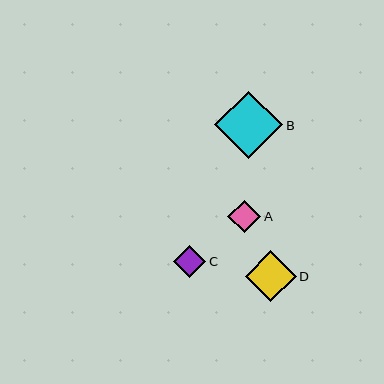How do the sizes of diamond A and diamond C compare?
Diamond A and diamond C are approximately the same size.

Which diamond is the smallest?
Diamond C is the smallest with a size of approximately 32 pixels.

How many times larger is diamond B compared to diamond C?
Diamond B is approximately 2.1 times the size of diamond C.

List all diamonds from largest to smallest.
From largest to smallest: B, D, A, C.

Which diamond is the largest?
Diamond B is the largest with a size of approximately 68 pixels.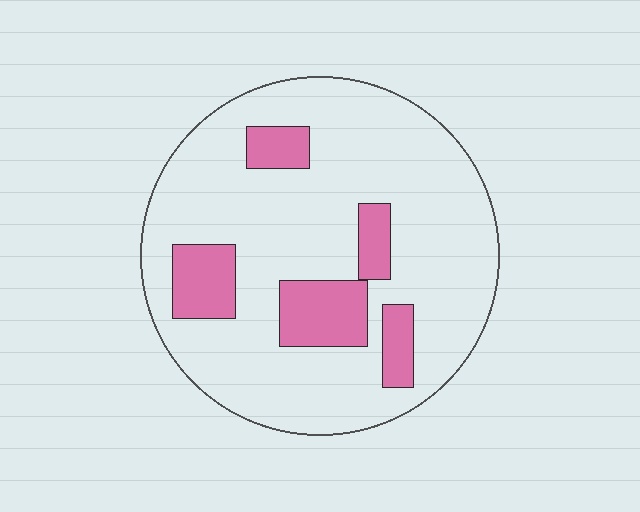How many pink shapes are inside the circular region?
5.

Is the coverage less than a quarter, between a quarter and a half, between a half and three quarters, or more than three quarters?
Less than a quarter.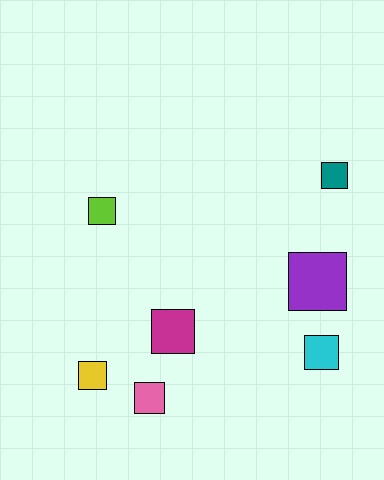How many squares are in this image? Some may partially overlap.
There are 7 squares.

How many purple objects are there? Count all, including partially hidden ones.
There is 1 purple object.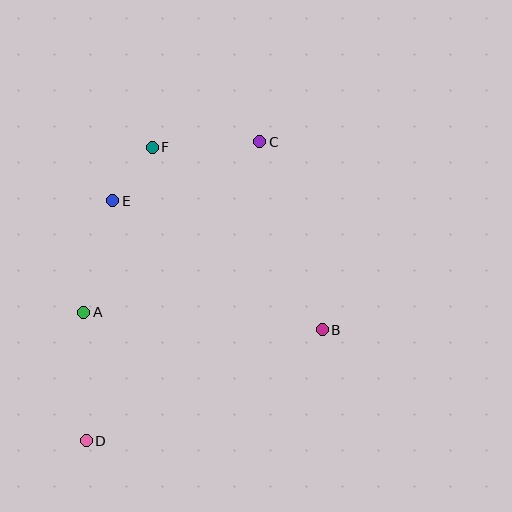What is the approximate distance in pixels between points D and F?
The distance between D and F is approximately 301 pixels.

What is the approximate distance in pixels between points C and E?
The distance between C and E is approximately 158 pixels.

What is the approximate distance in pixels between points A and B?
The distance between A and B is approximately 239 pixels.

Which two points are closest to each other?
Points E and F are closest to each other.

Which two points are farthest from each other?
Points C and D are farthest from each other.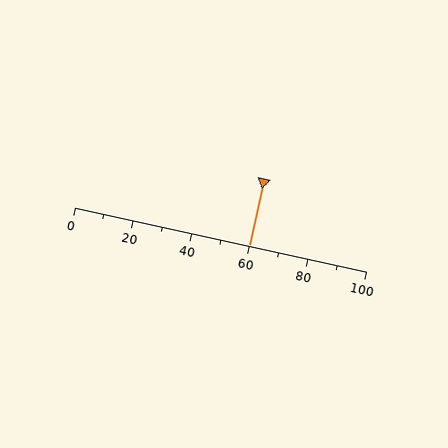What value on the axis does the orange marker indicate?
The marker indicates approximately 60.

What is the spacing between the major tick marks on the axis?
The major ticks are spaced 20 apart.